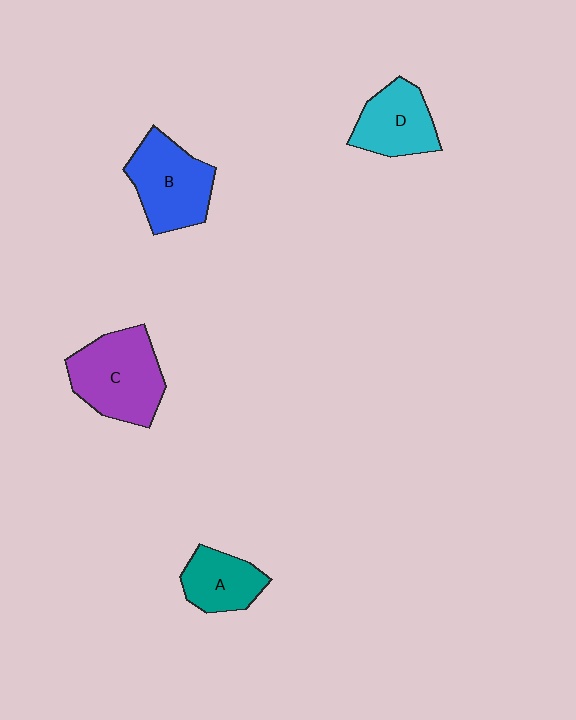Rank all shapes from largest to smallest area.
From largest to smallest: C (purple), B (blue), D (cyan), A (teal).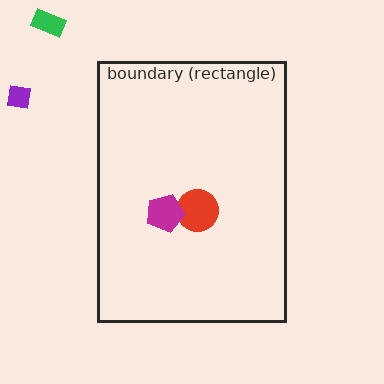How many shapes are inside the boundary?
2 inside, 2 outside.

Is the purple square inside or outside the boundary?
Outside.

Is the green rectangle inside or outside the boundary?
Outside.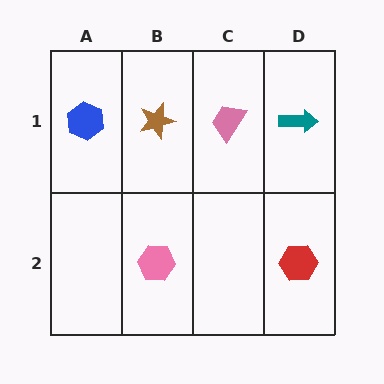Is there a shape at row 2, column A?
No, that cell is empty.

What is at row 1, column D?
A teal arrow.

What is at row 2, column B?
A pink hexagon.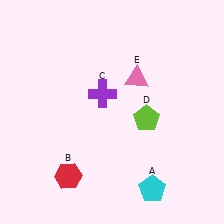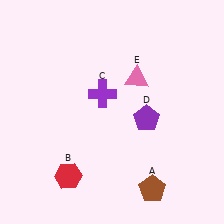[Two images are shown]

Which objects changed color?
A changed from cyan to brown. D changed from lime to purple.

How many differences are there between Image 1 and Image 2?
There are 2 differences between the two images.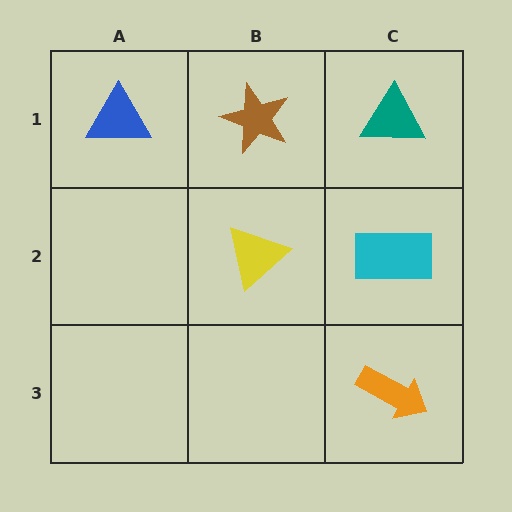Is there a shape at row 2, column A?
No, that cell is empty.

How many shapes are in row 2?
2 shapes.